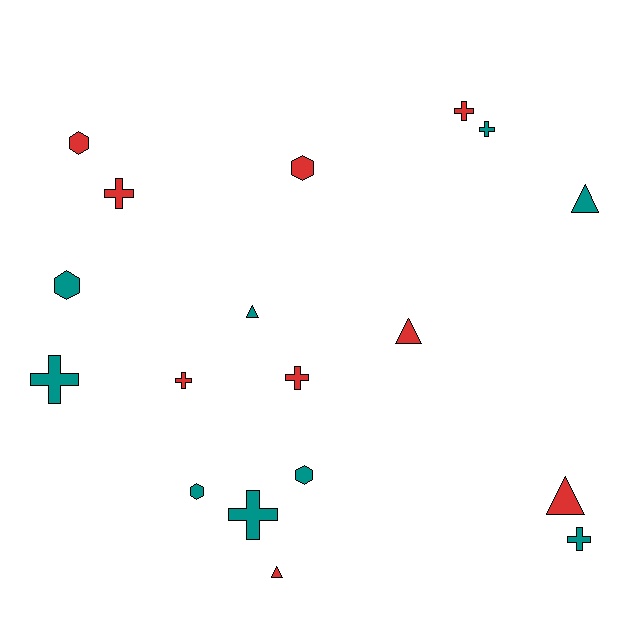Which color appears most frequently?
Teal, with 9 objects.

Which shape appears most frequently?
Cross, with 8 objects.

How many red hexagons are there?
There are 2 red hexagons.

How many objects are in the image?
There are 18 objects.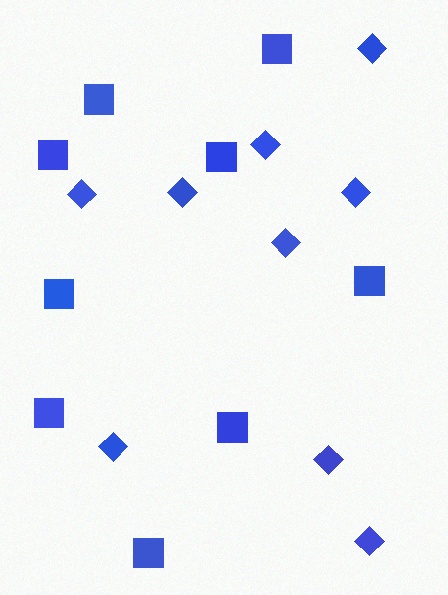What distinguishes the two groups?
There are 2 groups: one group of squares (9) and one group of diamonds (9).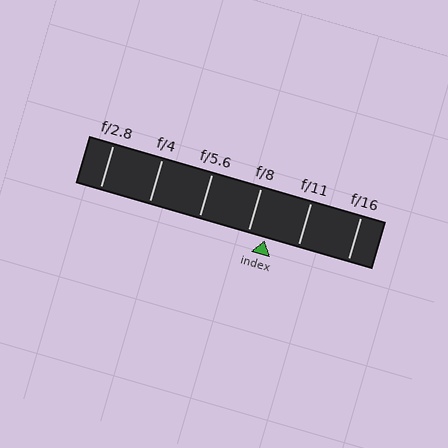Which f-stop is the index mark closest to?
The index mark is closest to f/8.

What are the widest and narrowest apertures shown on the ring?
The widest aperture shown is f/2.8 and the narrowest is f/16.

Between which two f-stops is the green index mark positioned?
The index mark is between f/8 and f/11.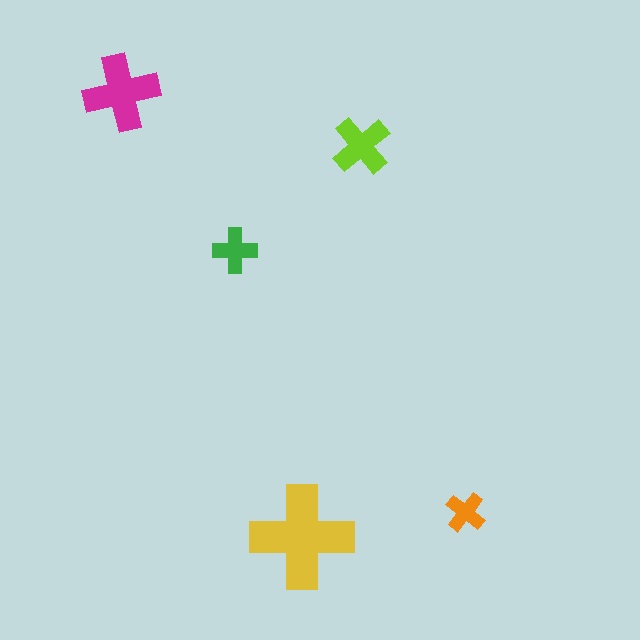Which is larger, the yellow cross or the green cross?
The yellow one.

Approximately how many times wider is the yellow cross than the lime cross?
About 1.5 times wider.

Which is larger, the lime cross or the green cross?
The lime one.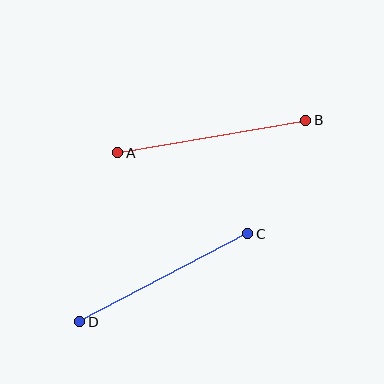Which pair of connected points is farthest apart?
Points A and B are farthest apart.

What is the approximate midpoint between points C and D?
The midpoint is at approximately (164, 278) pixels.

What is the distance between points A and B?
The distance is approximately 191 pixels.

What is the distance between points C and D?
The distance is approximately 190 pixels.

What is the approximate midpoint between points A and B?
The midpoint is at approximately (212, 137) pixels.